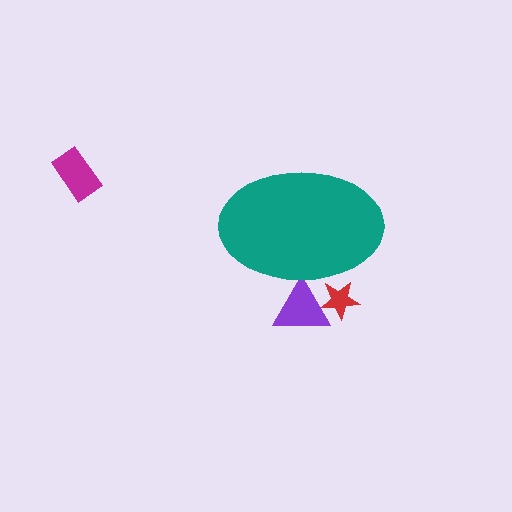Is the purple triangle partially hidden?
Yes, the purple triangle is partially hidden behind the teal ellipse.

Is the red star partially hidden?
Yes, the red star is partially hidden behind the teal ellipse.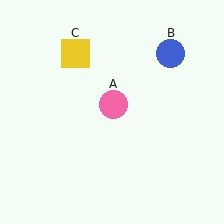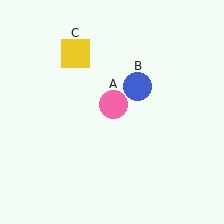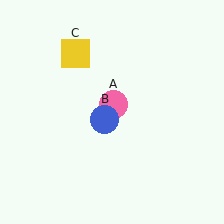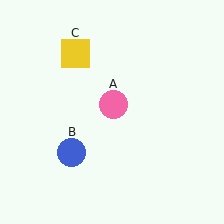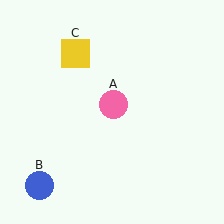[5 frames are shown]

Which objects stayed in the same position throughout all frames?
Pink circle (object A) and yellow square (object C) remained stationary.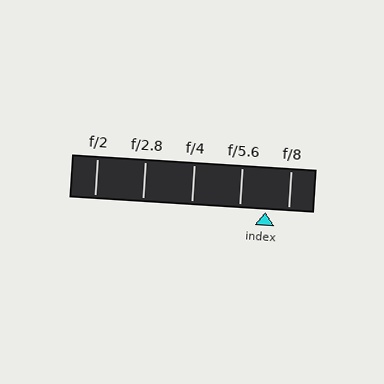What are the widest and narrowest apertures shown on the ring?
The widest aperture shown is f/2 and the narrowest is f/8.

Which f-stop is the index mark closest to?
The index mark is closest to f/8.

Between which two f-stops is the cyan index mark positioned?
The index mark is between f/5.6 and f/8.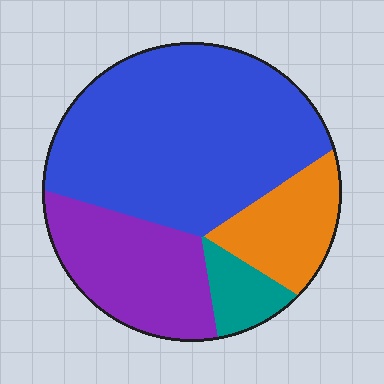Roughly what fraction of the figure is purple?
Purple covers 23% of the figure.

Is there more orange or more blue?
Blue.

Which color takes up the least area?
Teal, at roughly 5%.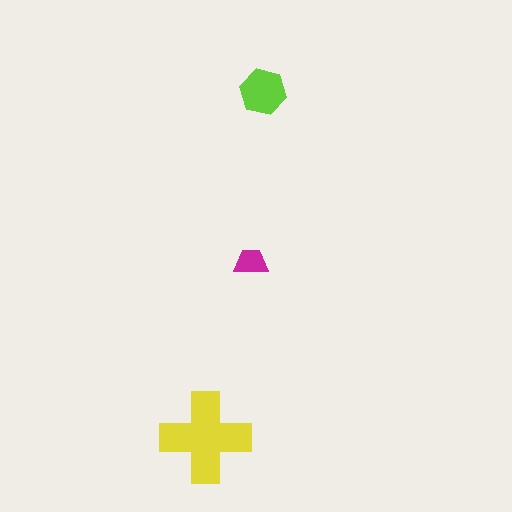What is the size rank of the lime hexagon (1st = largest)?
2nd.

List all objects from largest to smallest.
The yellow cross, the lime hexagon, the magenta trapezoid.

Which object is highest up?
The lime hexagon is topmost.